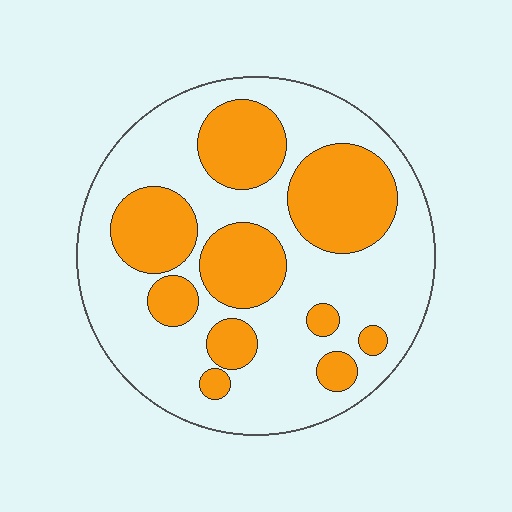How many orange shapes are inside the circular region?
10.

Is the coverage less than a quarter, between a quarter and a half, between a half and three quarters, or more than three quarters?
Between a quarter and a half.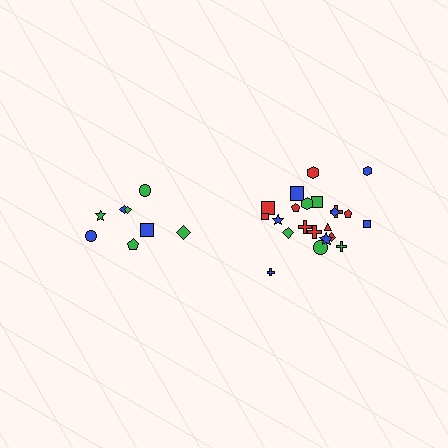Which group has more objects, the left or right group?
The right group.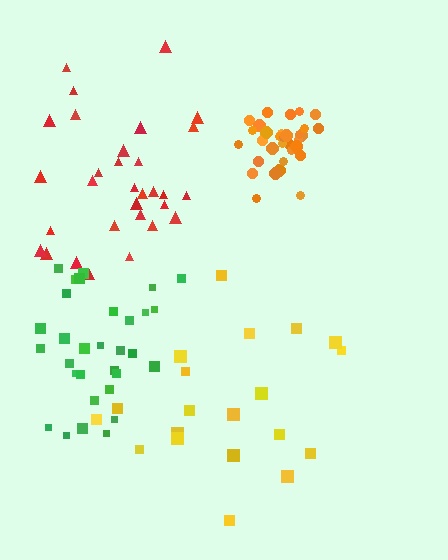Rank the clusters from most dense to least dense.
orange, green, red, yellow.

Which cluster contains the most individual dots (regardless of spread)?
Orange (32).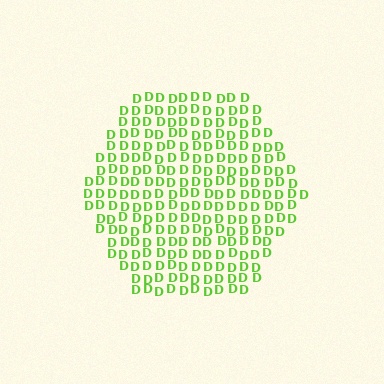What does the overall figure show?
The overall figure shows a hexagon.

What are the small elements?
The small elements are letter D's.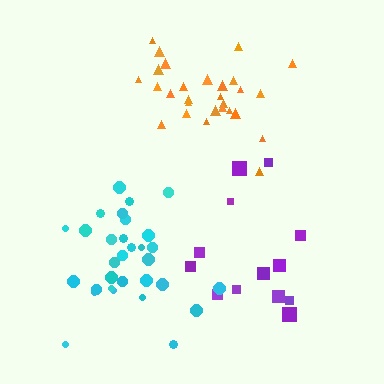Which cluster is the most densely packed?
Cyan.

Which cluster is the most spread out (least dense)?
Purple.